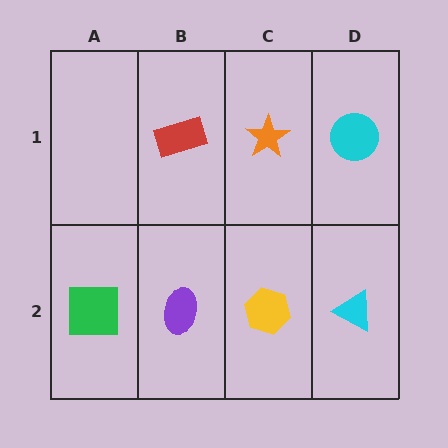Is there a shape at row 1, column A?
No, that cell is empty.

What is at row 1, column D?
A cyan circle.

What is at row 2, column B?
A purple ellipse.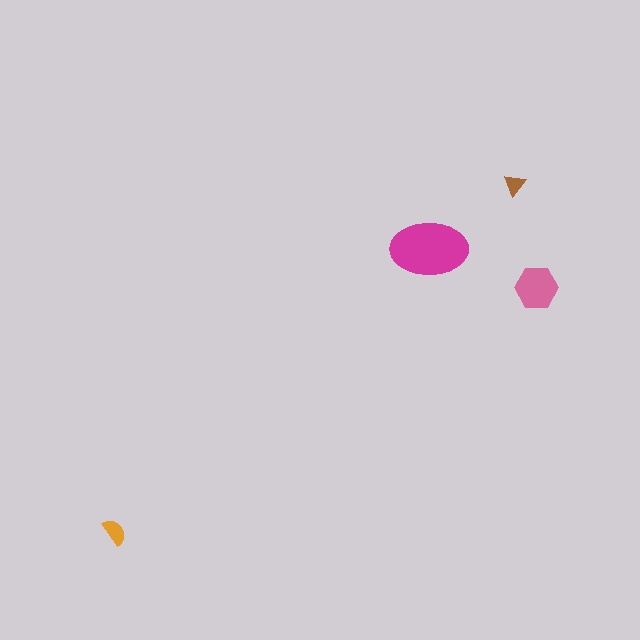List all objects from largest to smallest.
The magenta ellipse, the pink hexagon, the orange semicircle, the brown triangle.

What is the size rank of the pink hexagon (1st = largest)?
2nd.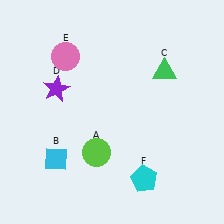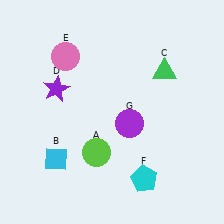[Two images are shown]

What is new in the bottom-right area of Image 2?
A purple circle (G) was added in the bottom-right area of Image 2.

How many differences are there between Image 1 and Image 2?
There is 1 difference between the two images.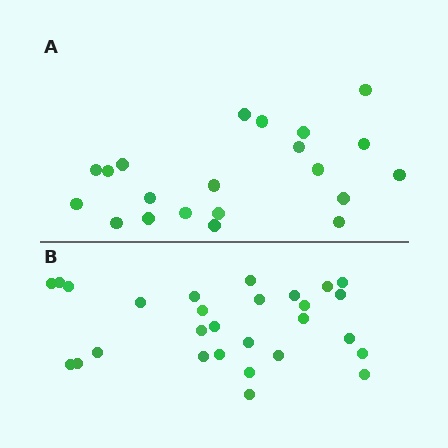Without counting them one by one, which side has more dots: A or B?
Region B (the bottom region) has more dots.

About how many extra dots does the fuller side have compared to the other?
Region B has roughly 8 or so more dots than region A.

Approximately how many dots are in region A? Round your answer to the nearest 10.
About 20 dots. (The exact count is 21, which rounds to 20.)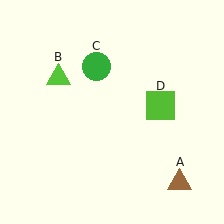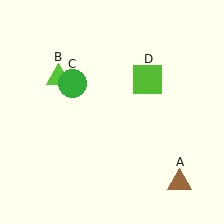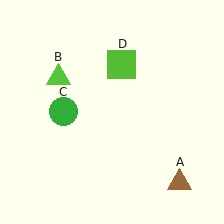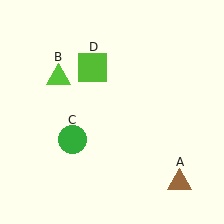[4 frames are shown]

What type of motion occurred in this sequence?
The green circle (object C), lime square (object D) rotated counterclockwise around the center of the scene.